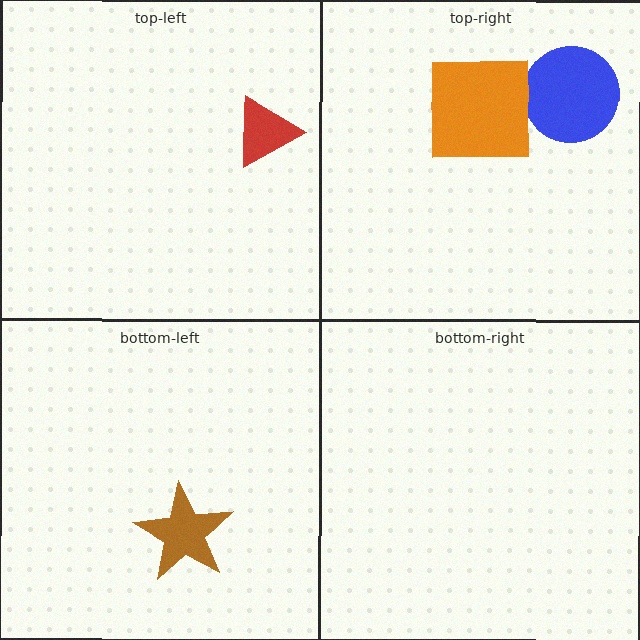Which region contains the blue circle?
The top-right region.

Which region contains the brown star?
The bottom-left region.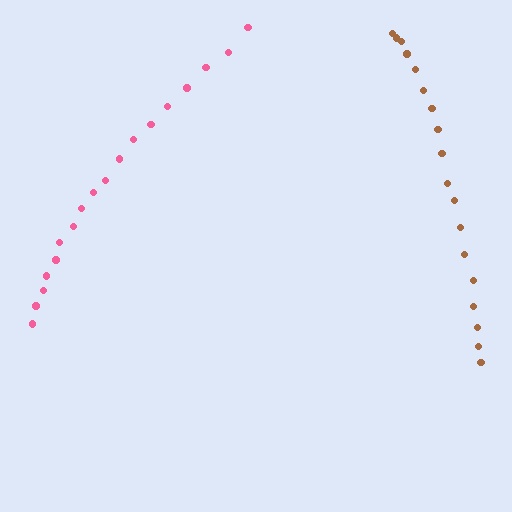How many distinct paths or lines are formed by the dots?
There are 2 distinct paths.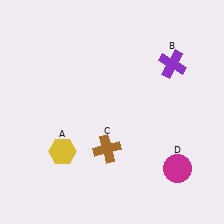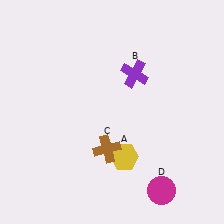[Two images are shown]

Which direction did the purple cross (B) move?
The purple cross (B) moved left.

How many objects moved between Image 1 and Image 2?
3 objects moved between the two images.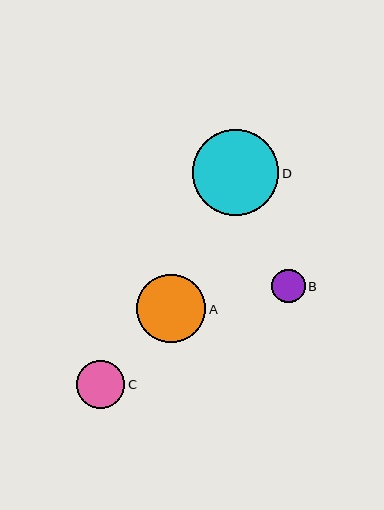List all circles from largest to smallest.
From largest to smallest: D, A, C, B.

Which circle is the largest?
Circle D is the largest with a size of approximately 86 pixels.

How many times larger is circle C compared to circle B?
Circle C is approximately 1.4 times the size of circle B.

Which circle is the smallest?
Circle B is the smallest with a size of approximately 33 pixels.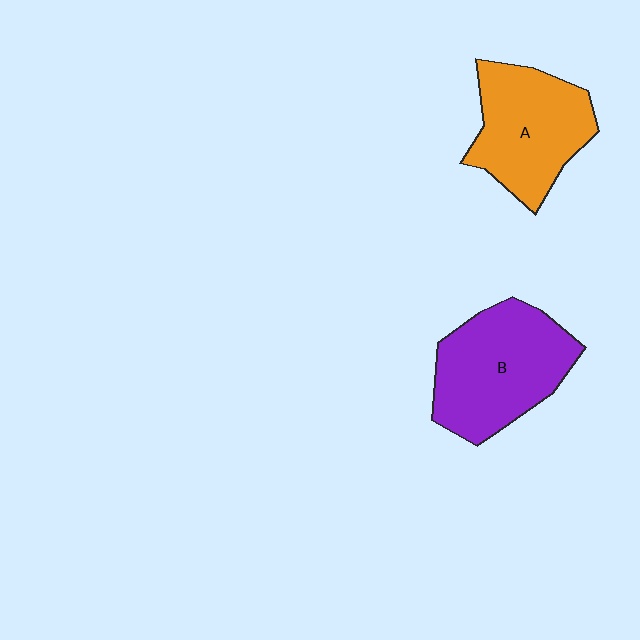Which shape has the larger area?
Shape B (purple).